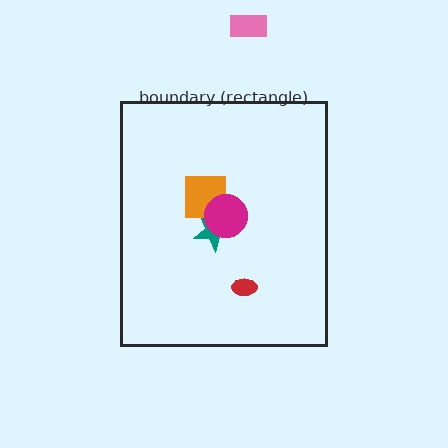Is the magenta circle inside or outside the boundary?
Inside.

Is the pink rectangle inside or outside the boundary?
Outside.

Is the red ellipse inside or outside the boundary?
Inside.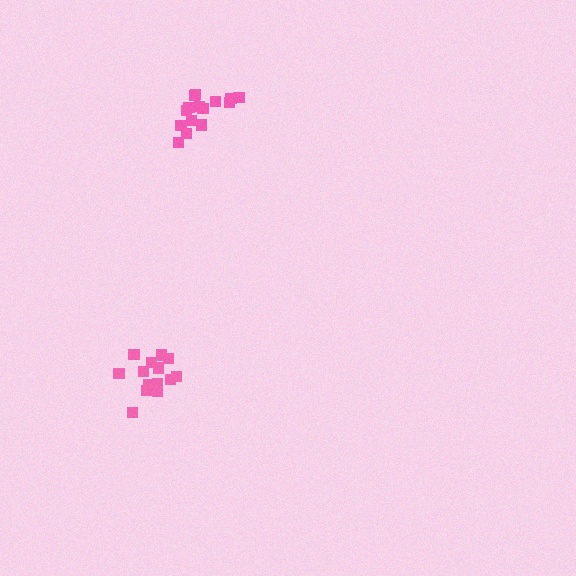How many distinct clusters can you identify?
There are 2 distinct clusters.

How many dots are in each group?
Group 1: 15 dots, Group 2: 15 dots (30 total).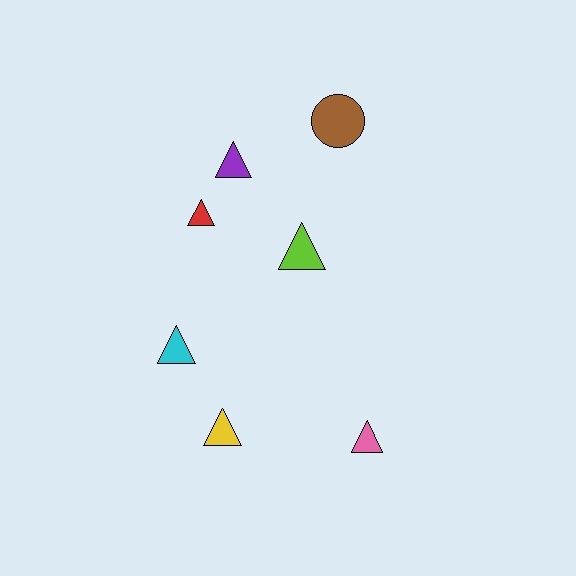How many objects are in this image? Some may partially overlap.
There are 7 objects.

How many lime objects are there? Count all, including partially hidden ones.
There is 1 lime object.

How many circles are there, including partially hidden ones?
There is 1 circle.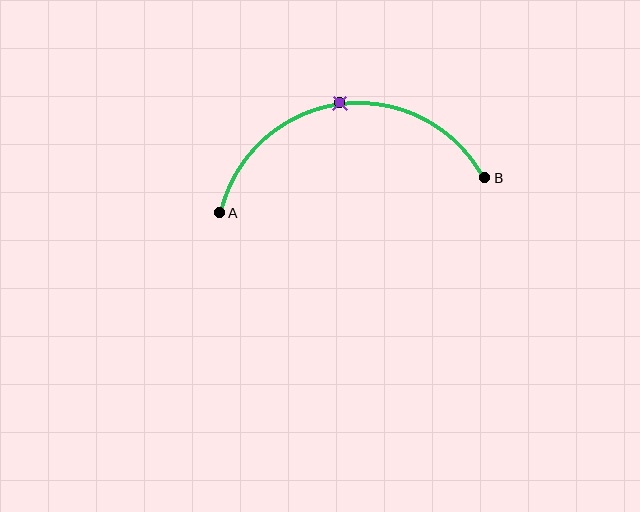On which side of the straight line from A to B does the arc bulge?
The arc bulges above the straight line connecting A and B.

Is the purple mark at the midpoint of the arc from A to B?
Yes. The purple mark lies on the arc at equal arc-length from both A and B — it is the arc midpoint.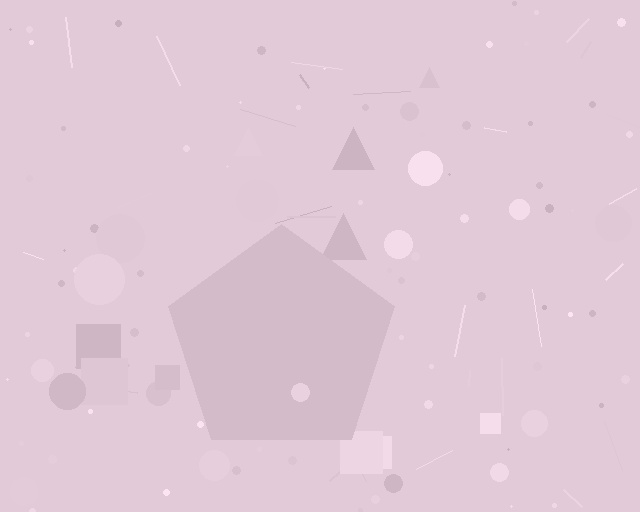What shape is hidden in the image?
A pentagon is hidden in the image.